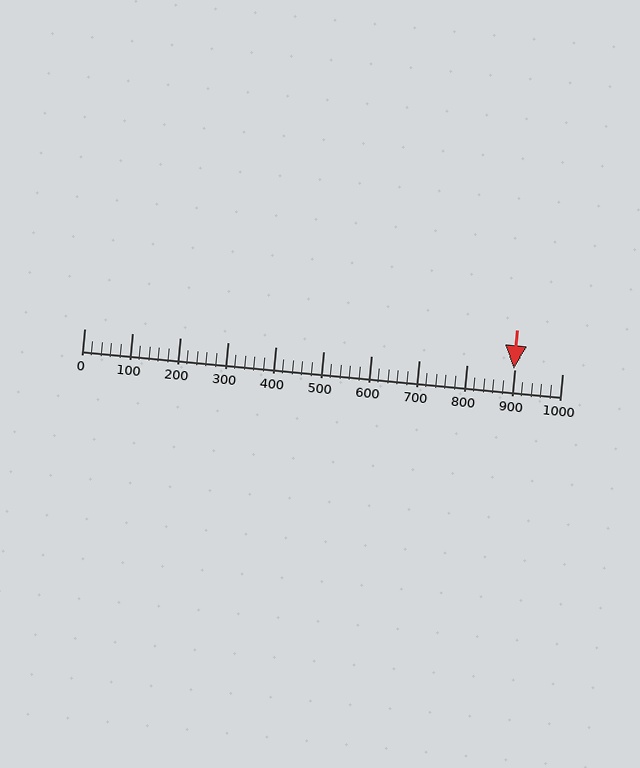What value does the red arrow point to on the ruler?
The red arrow points to approximately 900.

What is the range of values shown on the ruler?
The ruler shows values from 0 to 1000.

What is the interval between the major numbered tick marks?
The major tick marks are spaced 100 units apart.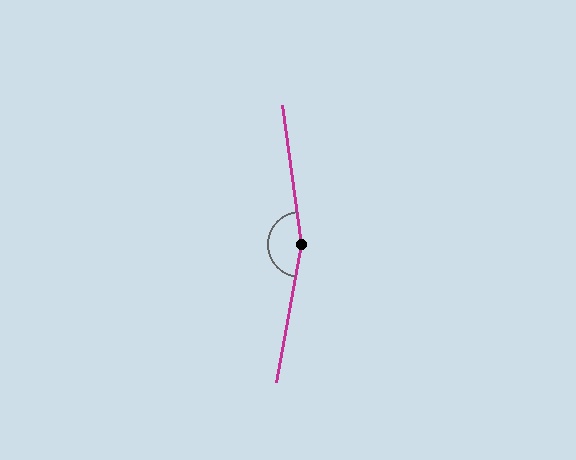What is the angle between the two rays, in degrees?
Approximately 162 degrees.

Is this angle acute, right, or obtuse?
It is obtuse.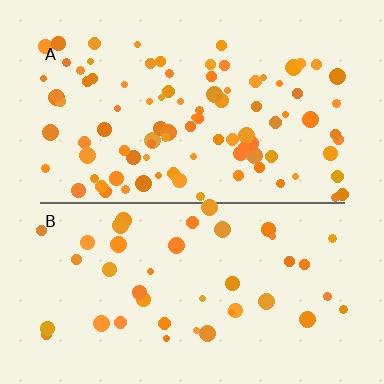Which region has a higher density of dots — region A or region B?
A (the top).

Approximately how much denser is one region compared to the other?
Approximately 2.2× — region A over region B.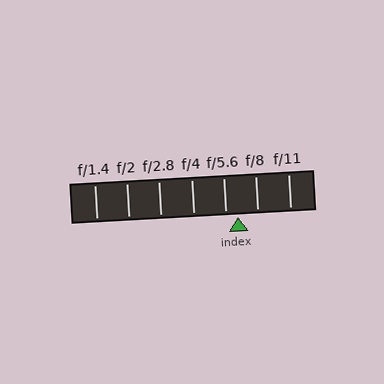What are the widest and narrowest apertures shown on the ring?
The widest aperture shown is f/1.4 and the narrowest is f/11.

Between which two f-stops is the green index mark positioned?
The index mark is between f/5.6 and f/8.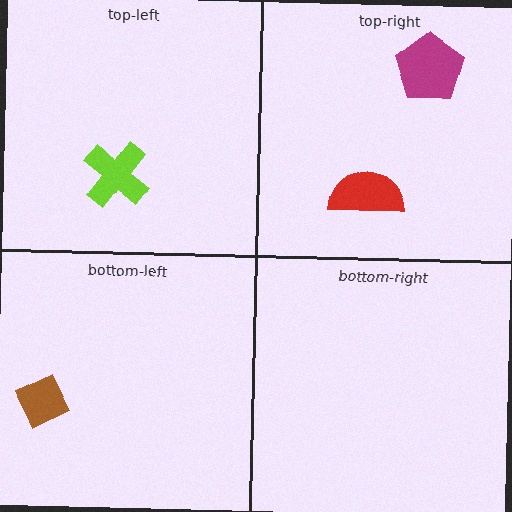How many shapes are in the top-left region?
1.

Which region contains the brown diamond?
The bottom-left region.